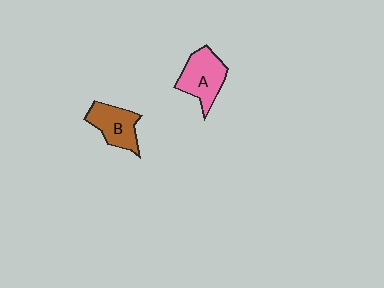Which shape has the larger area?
Shape A (pink).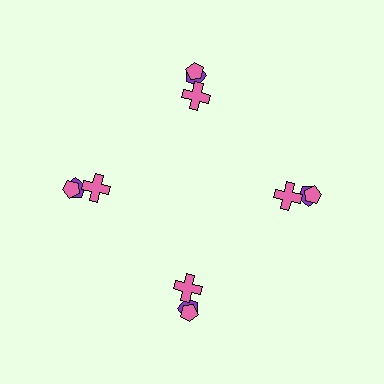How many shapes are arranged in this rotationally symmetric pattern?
There are 12 shapes, arranged in 4 groups of 3.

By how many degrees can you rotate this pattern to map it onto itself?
The pattern maps onto itself every 90 degrees of rotation.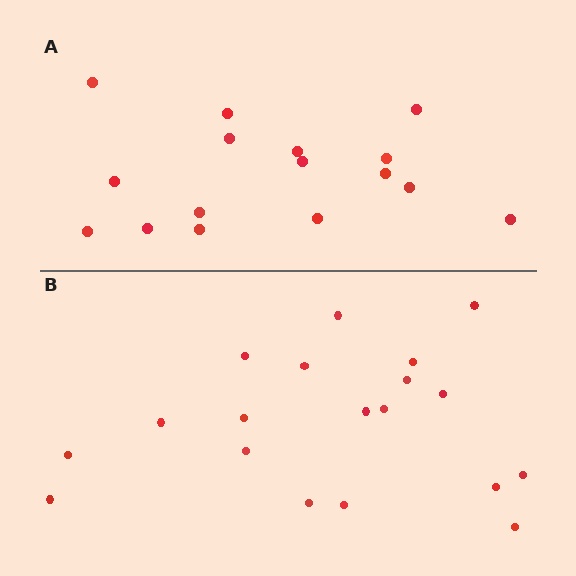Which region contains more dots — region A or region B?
Region B (the bottom region) has more dots.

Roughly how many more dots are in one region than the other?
Region B has just a few more — roughly 2 or 3 more dots than region A.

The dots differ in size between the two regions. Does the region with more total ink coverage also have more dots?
No. Region A has more total ink coverage because its dots are larger, but region B actually contains more individual dots. Total area can be misleading — the number of items is what matters here.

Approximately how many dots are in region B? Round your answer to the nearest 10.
About 20 dots. (The exact count is 19, which rounds to 20.)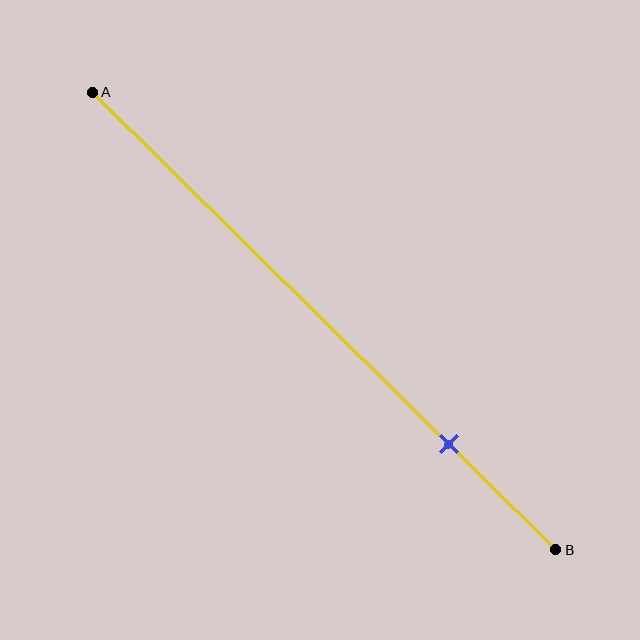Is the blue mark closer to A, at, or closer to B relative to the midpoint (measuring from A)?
The blue mark is closer to point B than the midpoint of segment AB.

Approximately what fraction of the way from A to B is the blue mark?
The blue mark is approximately 75% of the way from A to B.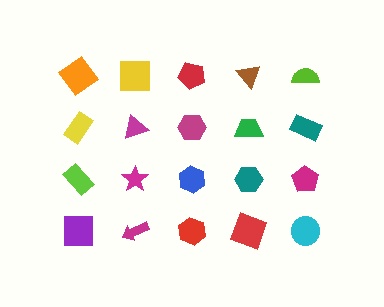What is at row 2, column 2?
A magenta triangle.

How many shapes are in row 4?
5 shapes.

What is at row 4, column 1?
A purple square.